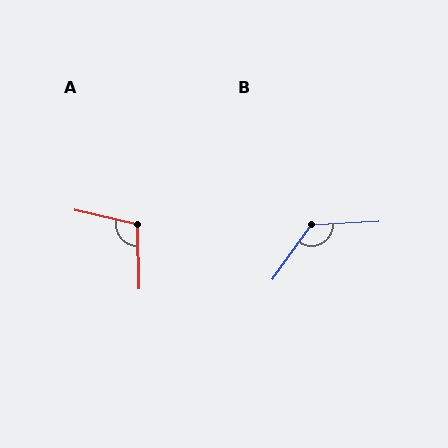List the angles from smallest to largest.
A (105°), B (128°).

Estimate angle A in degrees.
Approximately 105 degrees.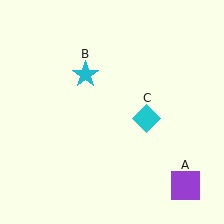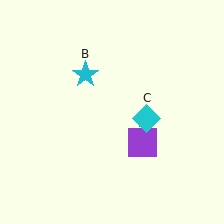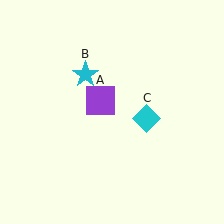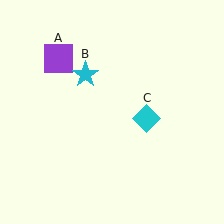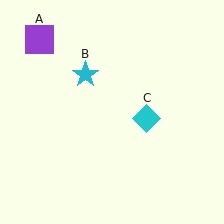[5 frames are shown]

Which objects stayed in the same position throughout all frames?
Cyan star (object B) and cyan diamond (object C) remained stationary.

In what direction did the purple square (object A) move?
The purple square (object A) moved up and to the left.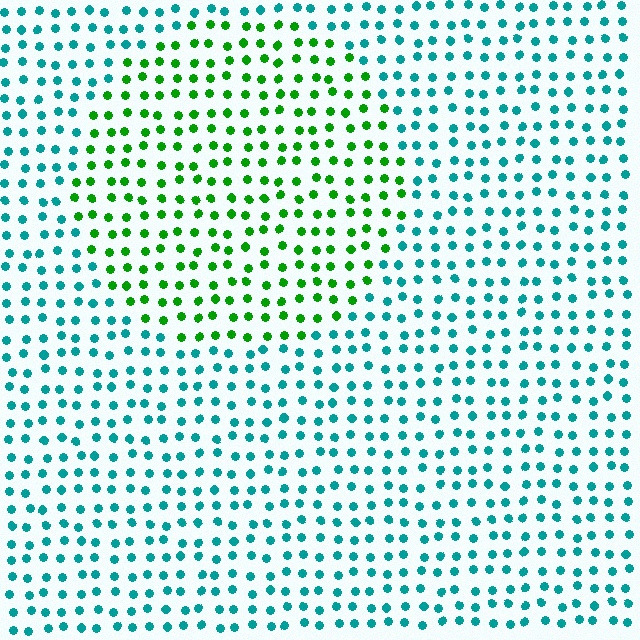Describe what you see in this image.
The image is filled with small teal elements in a uniform arrangement. A circle-shaped region is visible where the elements are tinted to a slightly different hue, forming a subtle color boundary.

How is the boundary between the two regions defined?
The boundary is defined purely by a slight shift in hue (about 57 degrees). Spacing, size, and orientation are identical on both sides.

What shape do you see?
I see a circle.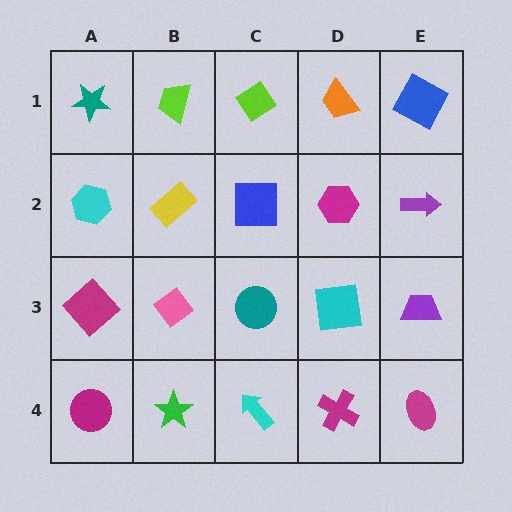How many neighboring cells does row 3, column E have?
3.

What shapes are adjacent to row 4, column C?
A teal circle (row 3, column C), a green star (row 4, column B), a magenta cross (row 4, column D).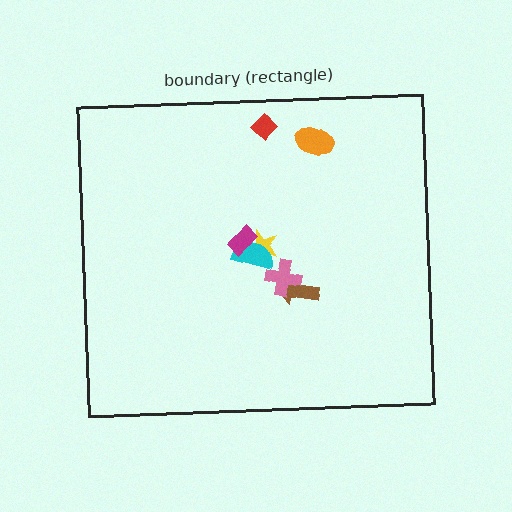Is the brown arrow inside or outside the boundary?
Inside.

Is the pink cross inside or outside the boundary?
Inside.